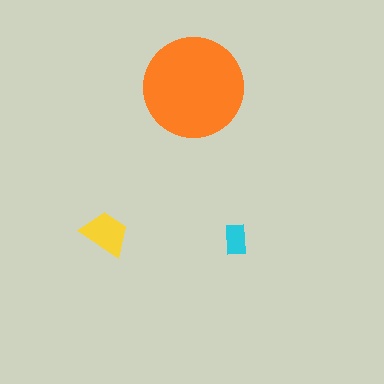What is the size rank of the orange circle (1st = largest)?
1st.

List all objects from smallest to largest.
The cyan rectangle, the yellow trapezoid, the orange circle.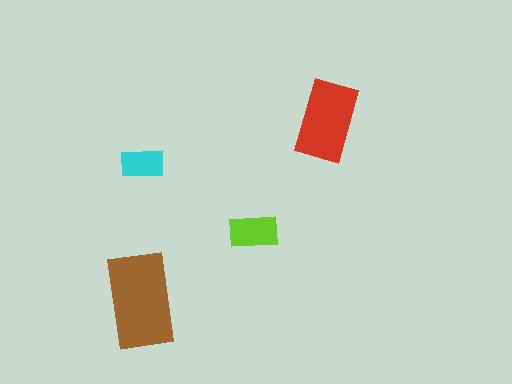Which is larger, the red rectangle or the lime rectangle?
The red one.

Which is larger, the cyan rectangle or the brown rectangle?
The brown one.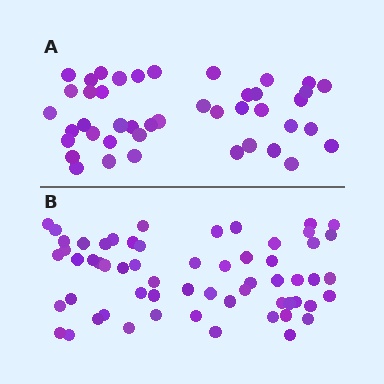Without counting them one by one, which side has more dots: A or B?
Region B (the bottom region) has more dots.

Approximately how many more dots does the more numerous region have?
Region B has approximately 15 more dots than region A.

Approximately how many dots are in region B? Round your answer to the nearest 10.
About 60 dots.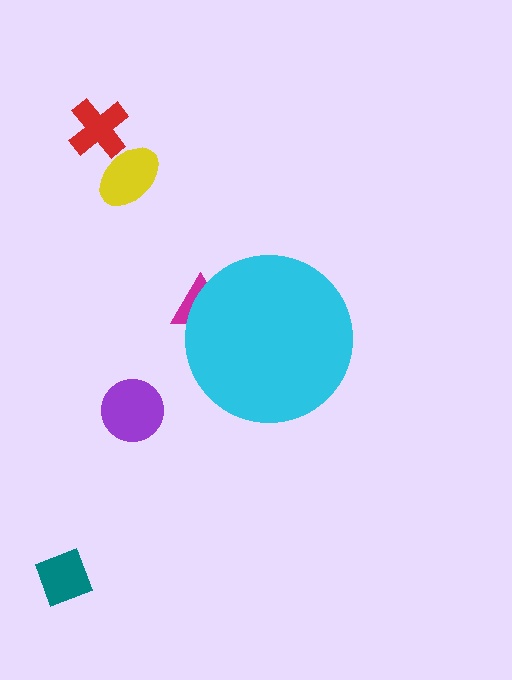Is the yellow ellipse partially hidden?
No, the yellow ellipse is fully visible.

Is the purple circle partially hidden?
No, the purple circle is fully visible.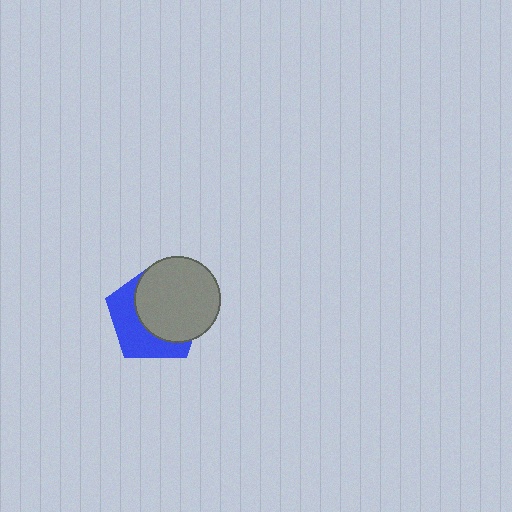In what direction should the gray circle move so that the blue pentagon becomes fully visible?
The gray circle should move toward the upper-right. That is the shortest direction to clear the overlap and leave the blue pentagon fully visible.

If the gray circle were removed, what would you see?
You would see the complete blue pentagon.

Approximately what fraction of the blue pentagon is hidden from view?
Roughly 59% of the blue pentagon is hidden behind the gray circle.